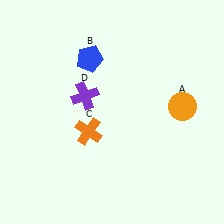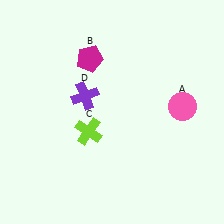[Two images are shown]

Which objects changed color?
A changed from orange to pink. B changed from blue to magenta. C changed from orange to lime.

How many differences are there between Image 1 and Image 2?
There are 3 differences between the two images.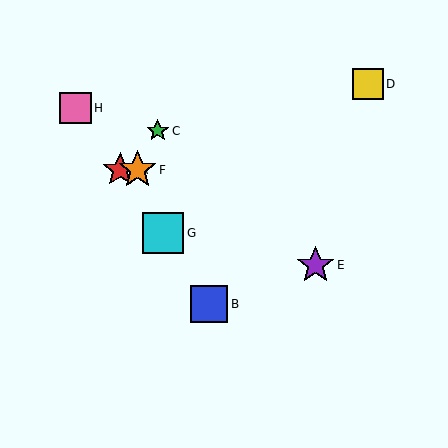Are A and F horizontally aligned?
Yes, both are at y≈170.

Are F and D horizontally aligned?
No, F is at y≈170 and D is at y≈84.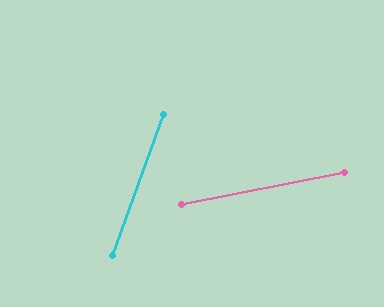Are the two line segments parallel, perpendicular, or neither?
Neither parallel nor perpendicular — they differ by about 59°.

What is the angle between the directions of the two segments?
Approximately 59 degrees.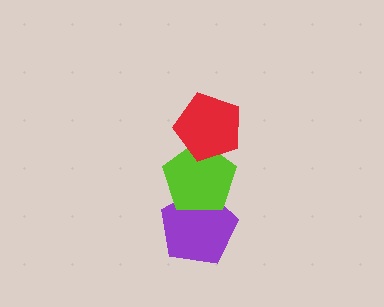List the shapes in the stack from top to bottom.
From top to bottom: the red pentagon, the lime pentagon, the purple pentagon.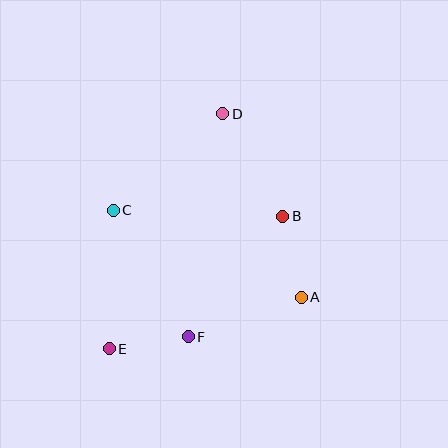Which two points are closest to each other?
Points E and F are closest to each other.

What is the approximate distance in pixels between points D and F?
The distance between D and F is approximately 226 pixels.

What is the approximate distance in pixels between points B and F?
The distance between B and F is approximately 153 pixels.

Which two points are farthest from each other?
Points D and E are farthest from each other.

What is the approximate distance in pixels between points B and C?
The distance between B and C is approximately 170 pixels.